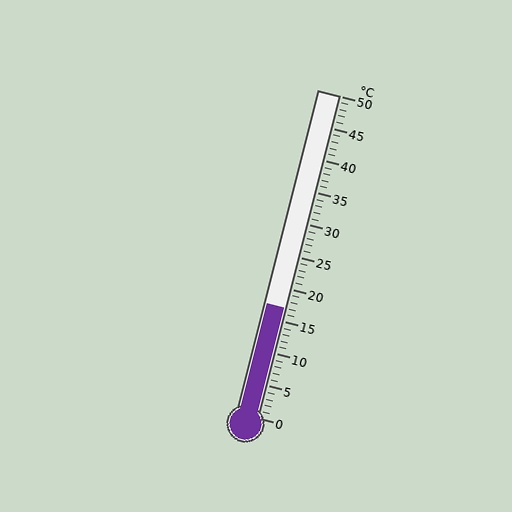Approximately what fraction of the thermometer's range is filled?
The thermometer is filled to approximately 35% of its range.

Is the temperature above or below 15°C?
The temperature is above 15°C.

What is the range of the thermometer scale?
The thermometer scale ranges from 0°C to 50°C.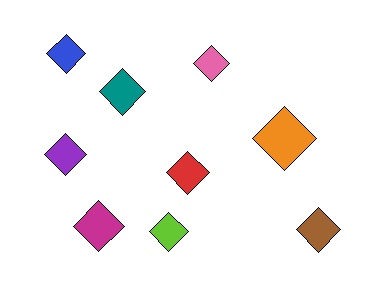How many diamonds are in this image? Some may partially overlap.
There are 9 diamonds.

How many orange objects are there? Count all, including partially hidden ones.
There is 1 orange object.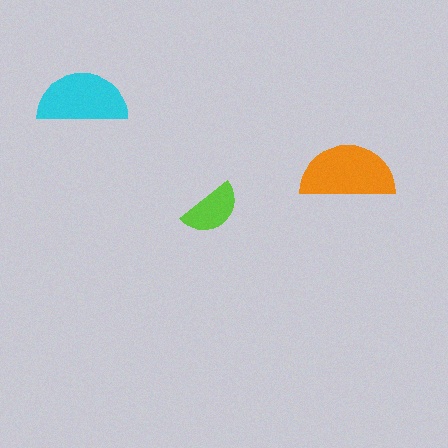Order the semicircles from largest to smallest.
the orange one, the cyan one, the lime one.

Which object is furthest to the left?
The cyan semicircle is leftmost.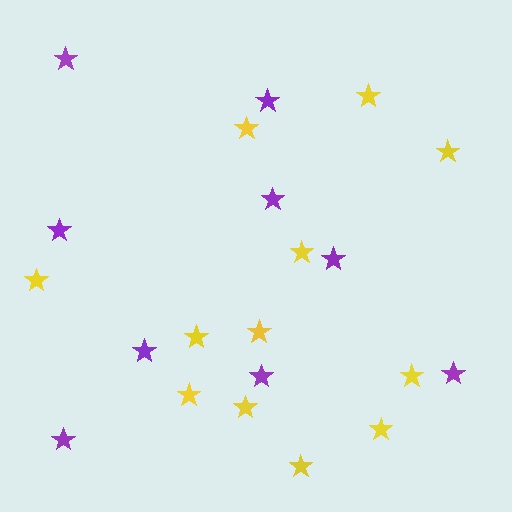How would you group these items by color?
There are 2 groups: one group of yellow stars (12) and one group of purple stars (9).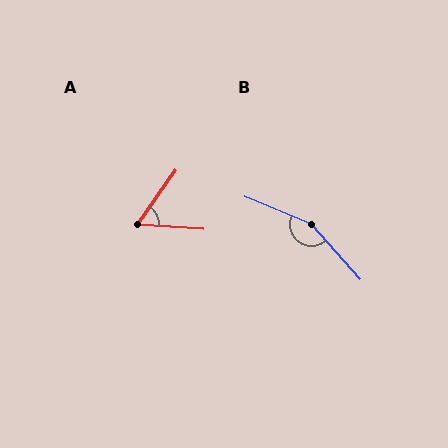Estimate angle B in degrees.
Approximately 154 degrees.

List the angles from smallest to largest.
A (59°), B (154°).